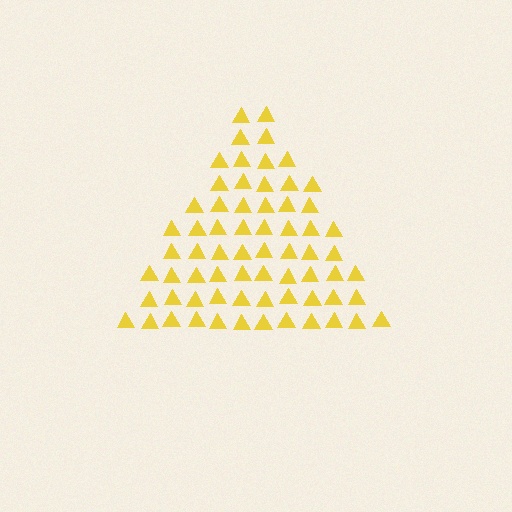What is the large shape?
The large shape is a triangle.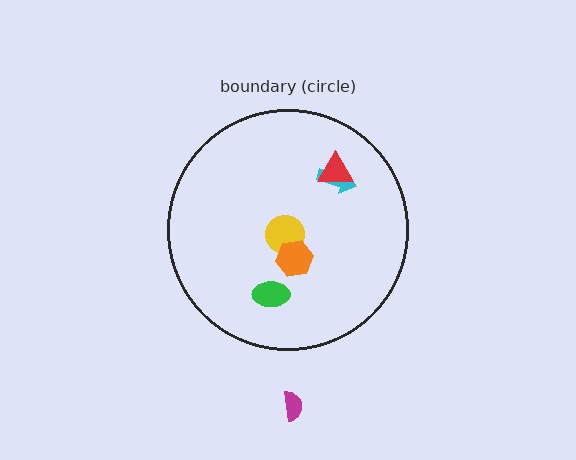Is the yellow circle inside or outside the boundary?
Inside.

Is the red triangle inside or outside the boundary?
Inside.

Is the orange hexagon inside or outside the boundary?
Inside.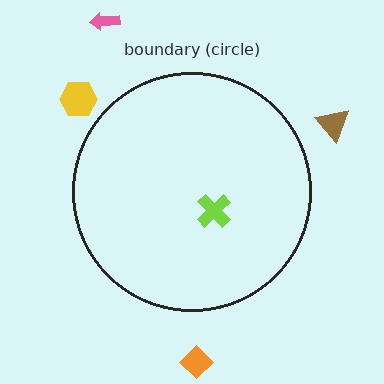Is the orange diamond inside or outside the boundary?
Outside.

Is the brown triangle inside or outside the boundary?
Outside.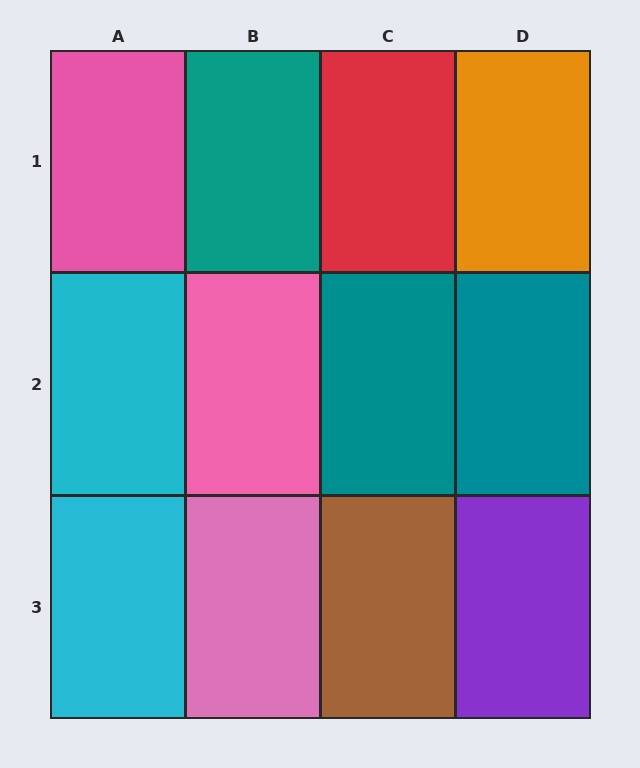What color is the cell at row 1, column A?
Pink.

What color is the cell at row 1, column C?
Red.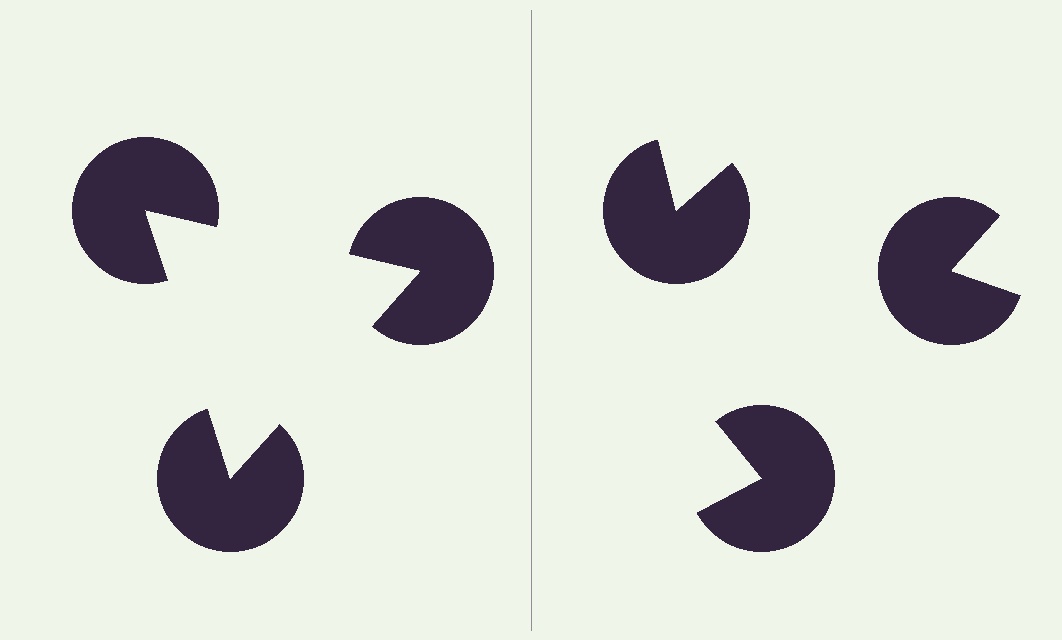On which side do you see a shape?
An illusory triangle appears on the left side. On the right side the wedge cuts are rotated, so no coherent shape forms.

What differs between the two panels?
The pac-man discs are positioned identically on both sides; only the wedge orientations differ. On the left they align to a triangle; on the right they are misaligned.